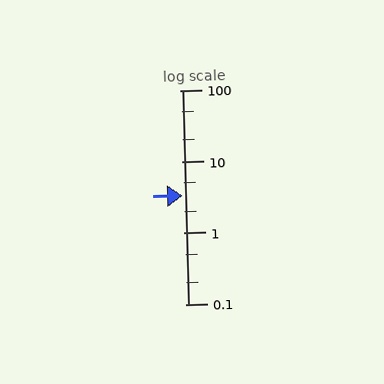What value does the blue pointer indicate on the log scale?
The pointer indicates approximately 3.3.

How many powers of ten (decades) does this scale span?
The scale spans 3 decades, from 0.1 to 100.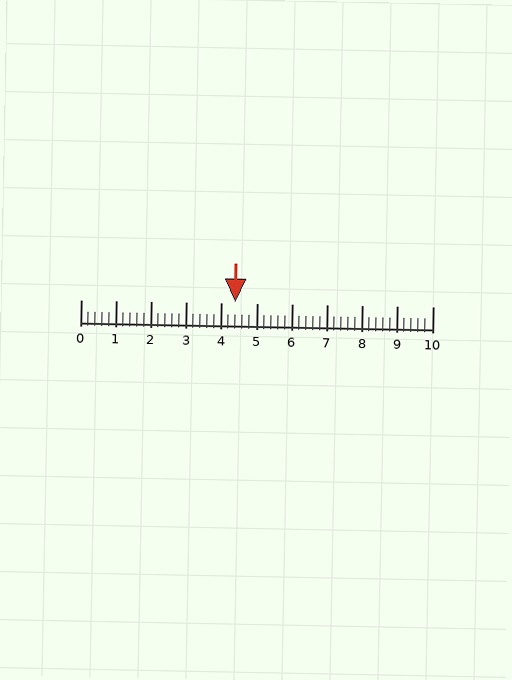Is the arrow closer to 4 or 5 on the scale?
The arrow is closer to 4.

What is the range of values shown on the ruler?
The ruler shows values from 0 to 10.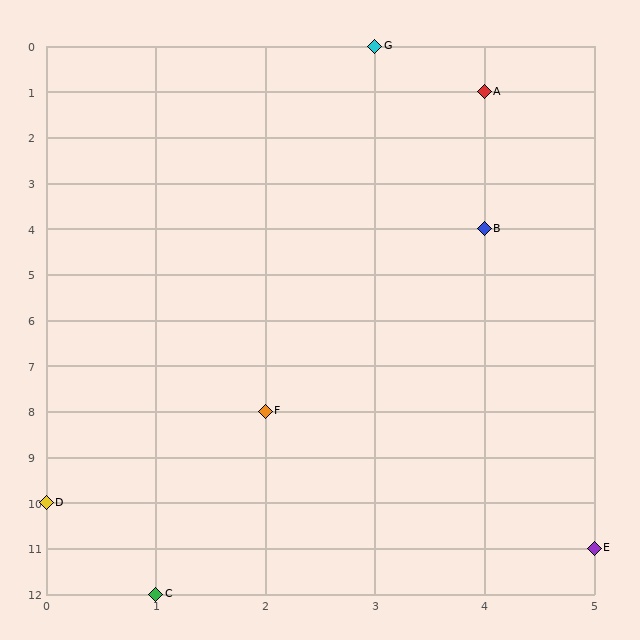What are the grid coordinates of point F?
Point F is at grid coordinates (2, 8).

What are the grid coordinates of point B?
Point B is at grid coordinates (4, 4).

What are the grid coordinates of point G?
Point G is at grid coordinates (3, 0).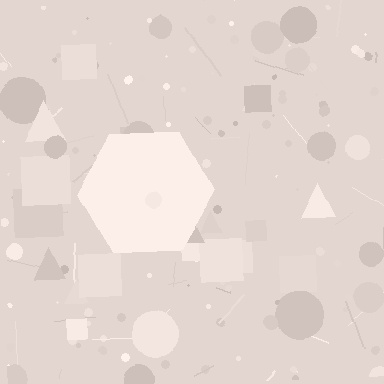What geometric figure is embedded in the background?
A hexagon is embedded in the background.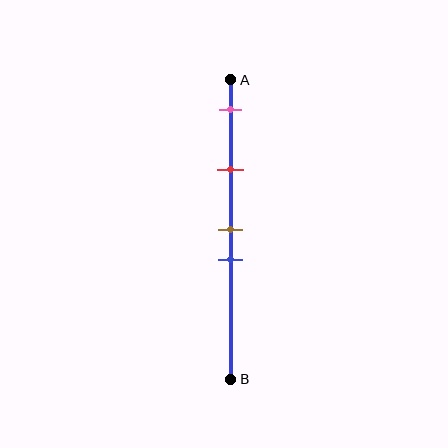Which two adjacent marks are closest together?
The brown and blue marks are the closest adjacent pair.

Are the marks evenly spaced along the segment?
No, the marks are not evenly spaced.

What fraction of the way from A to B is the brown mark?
The brown mark is approximately 50% (0.5) of the way from A to B.